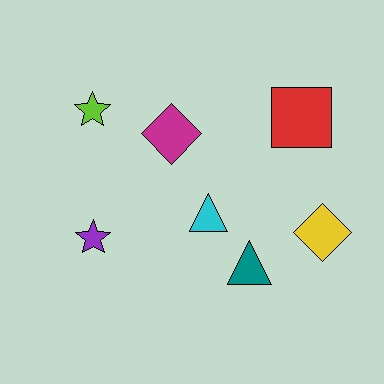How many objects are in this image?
There are 7 objects.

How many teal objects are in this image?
There is 1 teal object.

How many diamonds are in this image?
There are 2 diamonds.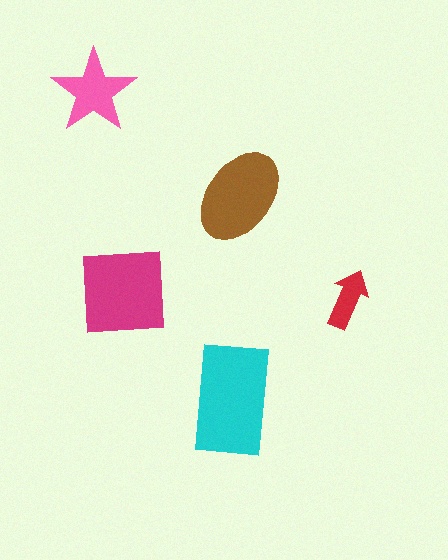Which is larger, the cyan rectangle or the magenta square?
The cyan rectangle.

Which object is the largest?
The cyan rectangle.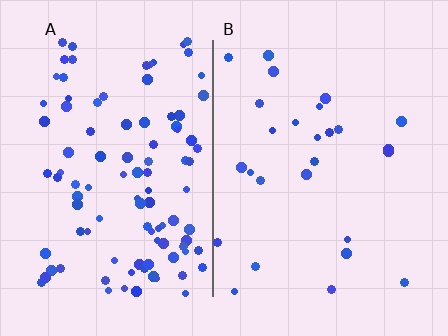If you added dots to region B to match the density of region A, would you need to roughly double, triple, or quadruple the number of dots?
Approximately quadruple.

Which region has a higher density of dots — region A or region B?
A (the left).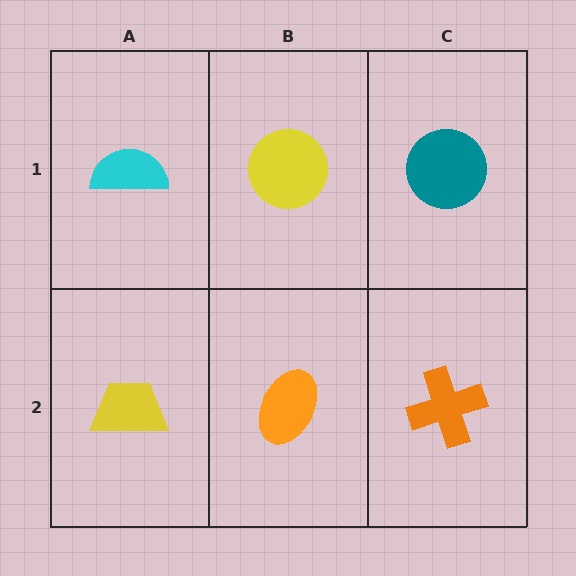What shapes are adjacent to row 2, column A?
A cyan semicircle (row 1, column A), an orange ellipse (row 2, column B).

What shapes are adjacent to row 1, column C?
An orange cross (row 2, column C), a yellow circle (row 1, column B).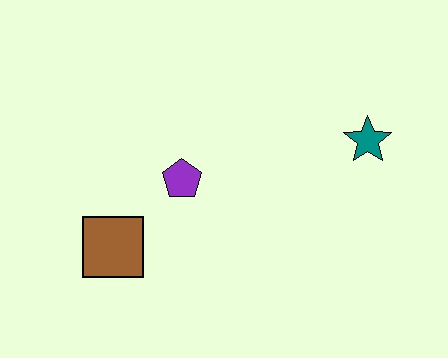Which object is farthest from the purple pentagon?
The teal star is farthest from the purple pentagon.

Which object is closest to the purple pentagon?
The brown square is closest to the purple pentagon.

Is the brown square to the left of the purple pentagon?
Yes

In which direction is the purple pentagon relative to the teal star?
The purple pentagon is to the left of the teal star.